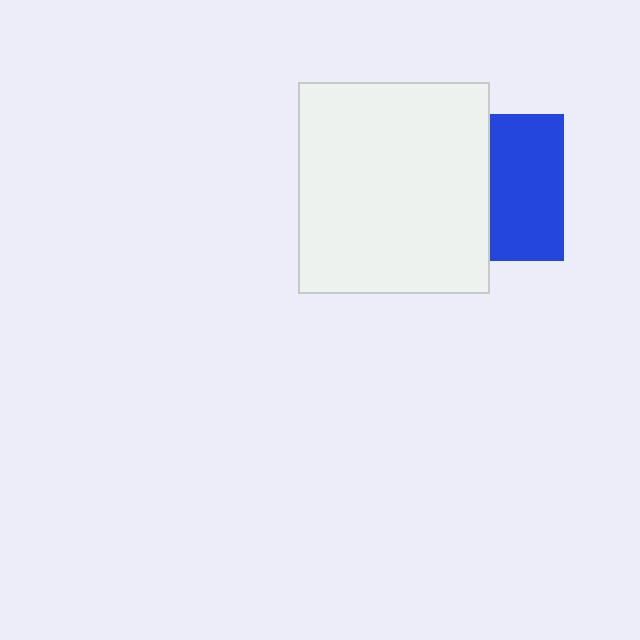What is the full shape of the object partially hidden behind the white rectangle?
The partially hidden object is a blue square.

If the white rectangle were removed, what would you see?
You would see the complete blue square.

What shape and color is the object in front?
The object in front is a white rectangle.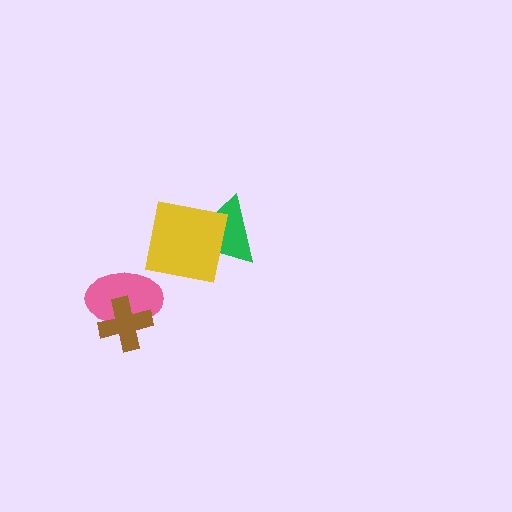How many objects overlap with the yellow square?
1 object overlaps with the yellow square.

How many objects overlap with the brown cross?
1 object overlaps with the brown cross.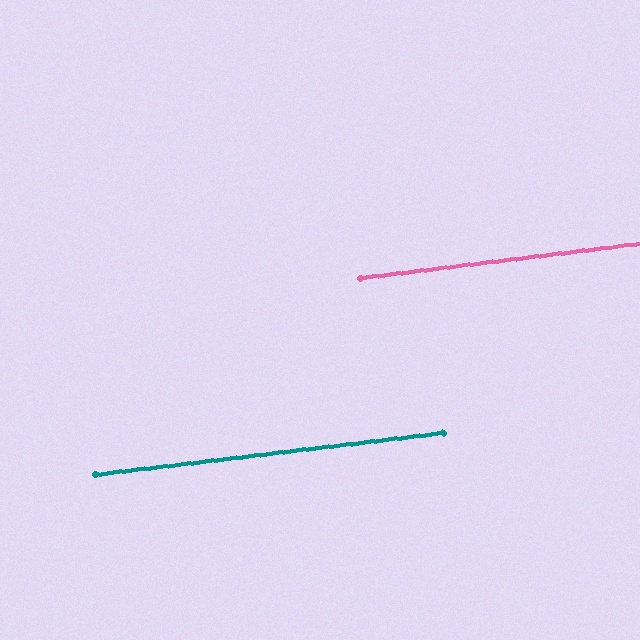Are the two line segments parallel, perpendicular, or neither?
Parallel — their directions differ by only 0.4°.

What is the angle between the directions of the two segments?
Approximately 0 degrees.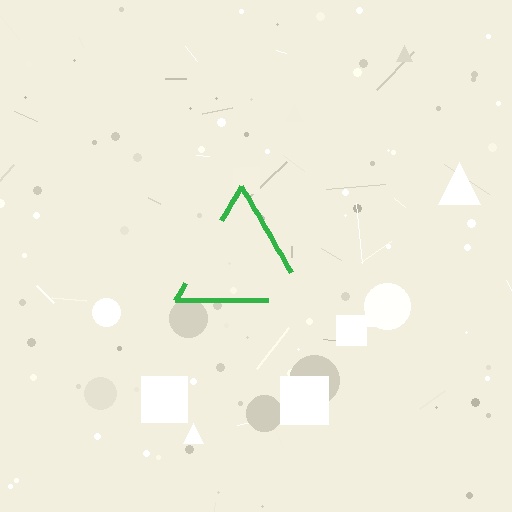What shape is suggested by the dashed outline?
The dashed outline suggests a triangle.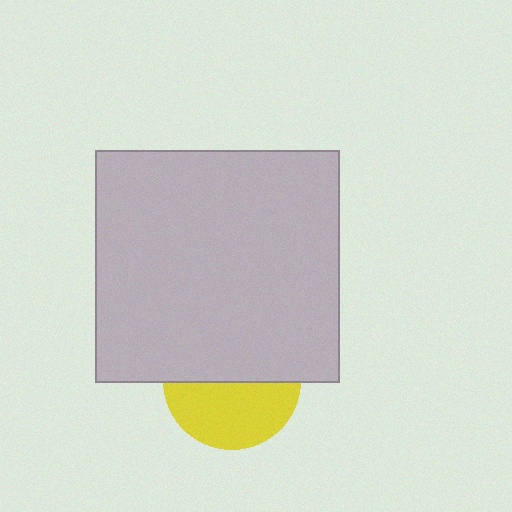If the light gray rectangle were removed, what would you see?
You would see the complete yellow circle.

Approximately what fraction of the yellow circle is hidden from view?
Roughly 52% of the yellow circle is hidden behind the light gray rectangle.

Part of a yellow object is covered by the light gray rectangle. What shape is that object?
It is a circle.